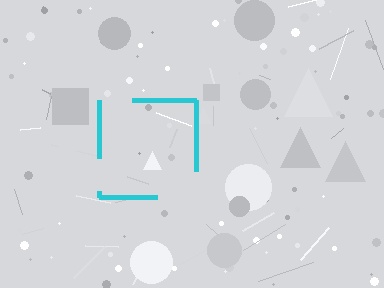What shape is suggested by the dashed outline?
The dashed outline suggests a square.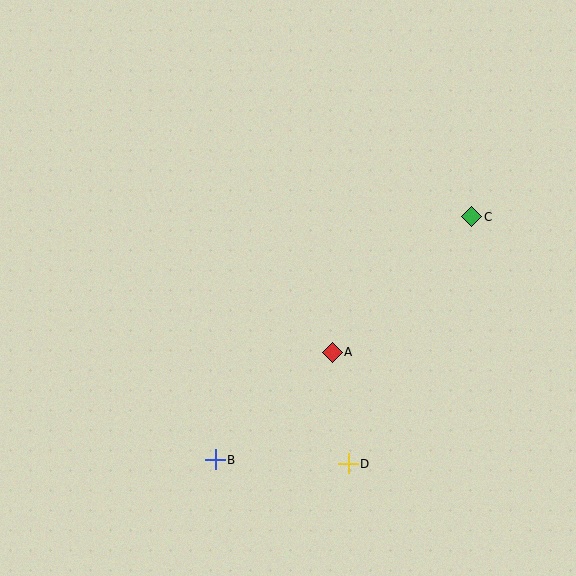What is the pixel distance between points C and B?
The distance between C and B is 353 pixels.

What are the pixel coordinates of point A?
Point A is at (332, 352).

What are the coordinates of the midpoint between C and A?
The midpoint between C and A is at (402, 285).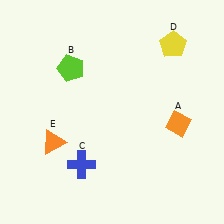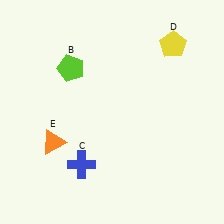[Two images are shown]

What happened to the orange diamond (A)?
The orange diamond (A) was removed in Image 2. It was in the bottom-right area of Image 1.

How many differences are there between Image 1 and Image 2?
There is 1 difference between the two images.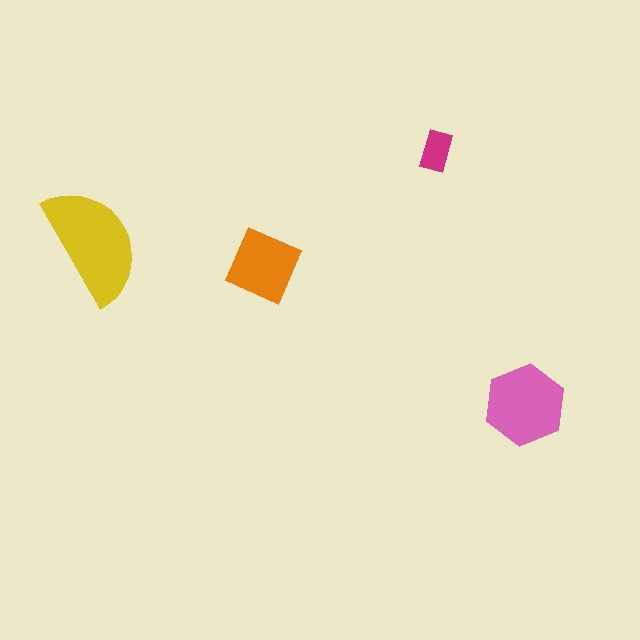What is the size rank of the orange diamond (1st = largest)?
3rd.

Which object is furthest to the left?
The yellow semicircle is leftmost.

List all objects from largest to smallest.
The yellow semicircle, the pink hexagon, the orange diamond, the magenta rectangle.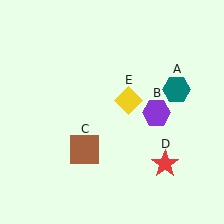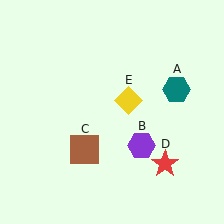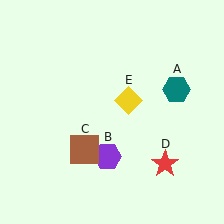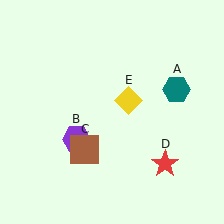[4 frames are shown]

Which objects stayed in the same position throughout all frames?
Teal hexagon (object A) and brown square (object C) and red star (object D) and yellow diamond (object E) remained stationary.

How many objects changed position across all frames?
1 object changed position: purple hexagon (object B).